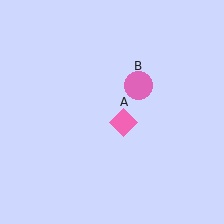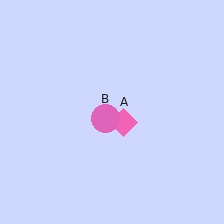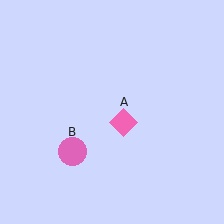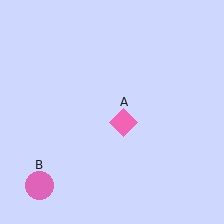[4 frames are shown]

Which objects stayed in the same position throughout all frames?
Pink diamond (object A) remained stationary.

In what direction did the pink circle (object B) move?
The pink circle (object B) moved down and to the left.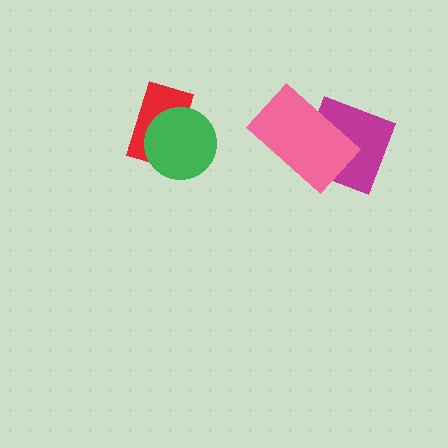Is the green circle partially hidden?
No, no other shape covers it.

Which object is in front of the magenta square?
The pink rectangle is in front of the magenta square.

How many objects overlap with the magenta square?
1 object overlaps with the magenta square.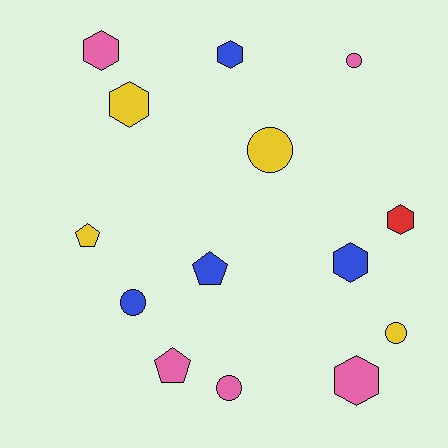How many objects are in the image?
There are 14 objects.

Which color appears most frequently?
Pink, with 5 objects.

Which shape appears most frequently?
Hexagon, with 6 objects.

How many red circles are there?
There are no red circles.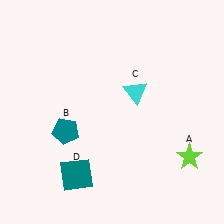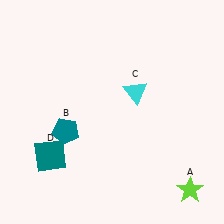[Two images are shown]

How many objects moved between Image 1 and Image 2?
2 objects moved between the two images.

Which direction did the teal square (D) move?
The teal square (D) moved left.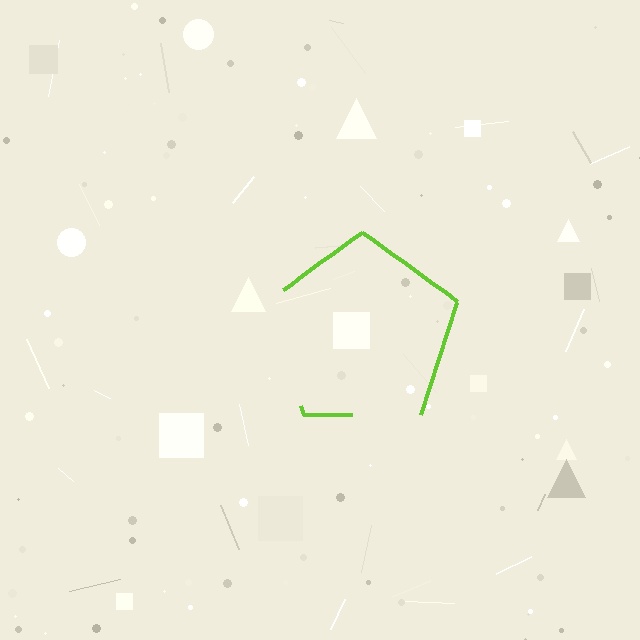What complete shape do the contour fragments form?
The contour fragments form a pentagon.